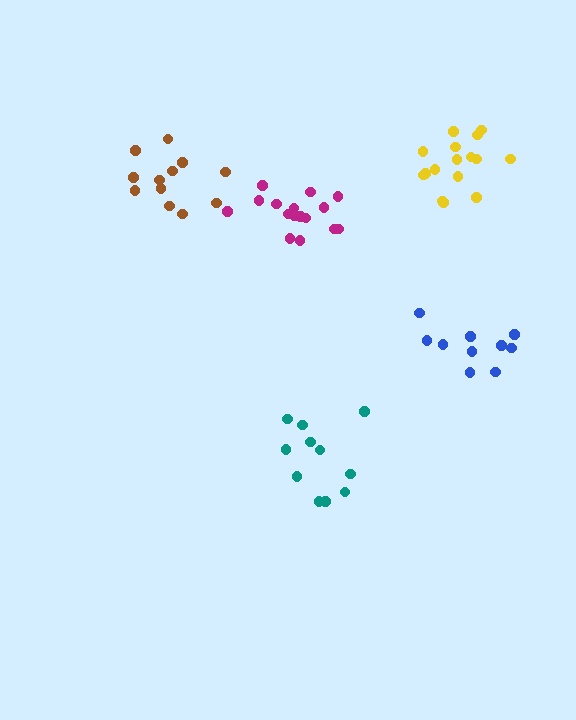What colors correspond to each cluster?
The clusters are colored: teal, blue, brown, magenta, yellow.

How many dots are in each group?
Group 1: 11 dots, Group 2: 10 dots, Group 3: 12 dots, Group 4: 16 dots, Group 5: 16 dots (65 total).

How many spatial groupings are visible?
There are 5 spatial groupings.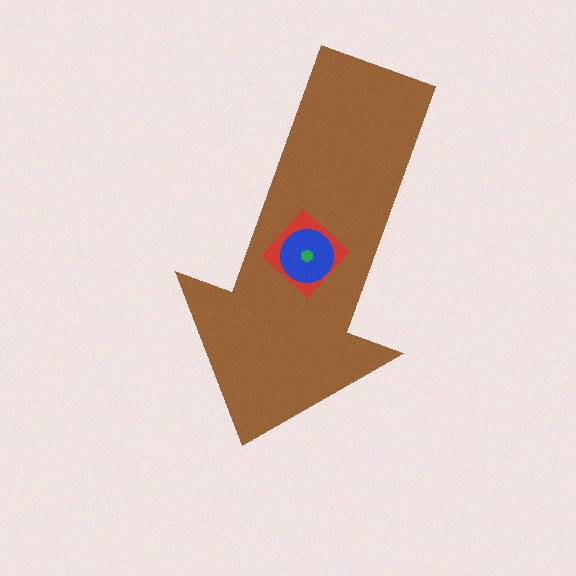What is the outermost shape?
The brown arrow.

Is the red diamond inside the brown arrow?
Yes.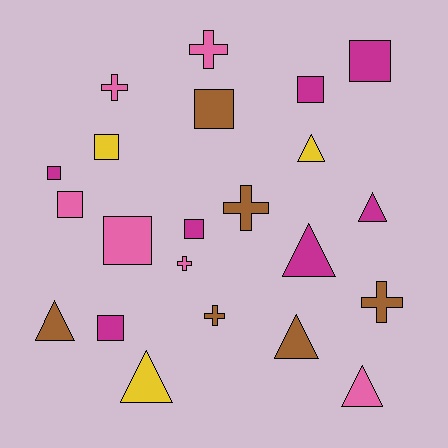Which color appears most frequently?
Magenta, with 7 objects.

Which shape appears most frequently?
Square, with 9 objects.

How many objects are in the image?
There are 22 objects.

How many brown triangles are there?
There are 2 brown triangles.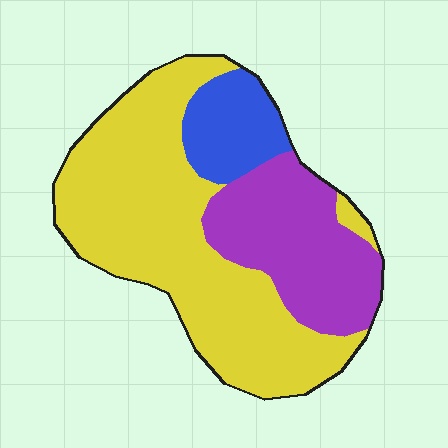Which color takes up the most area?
Yellow, at roughly 60%.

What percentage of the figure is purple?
Purple covers roughly 30% of the figure.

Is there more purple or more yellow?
Yellow.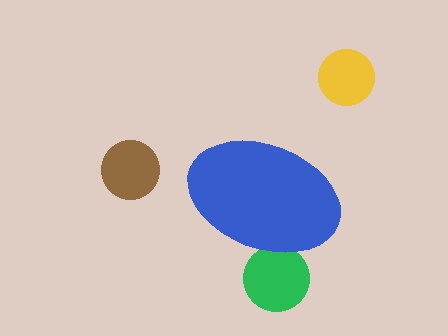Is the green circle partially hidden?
Yes, the green circle is partially hidden behind the blue ellipse.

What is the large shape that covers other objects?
A blue ellipse.